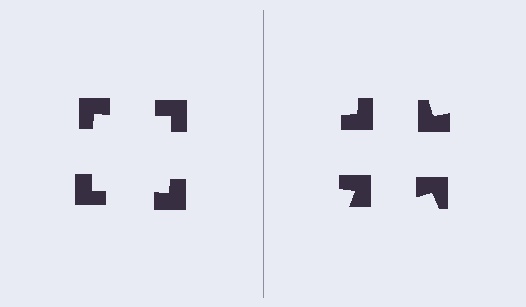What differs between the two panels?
The notched squares are positioned identically on both sides; only the wedge orientations differ. On the left they align to a square; on the right they are misaligned.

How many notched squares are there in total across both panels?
8 — 4 on each side.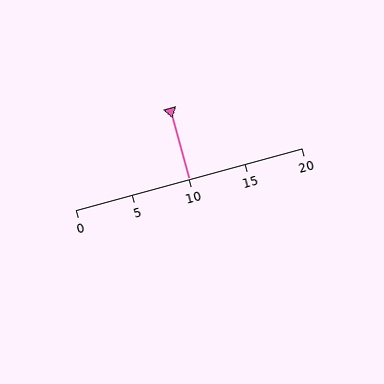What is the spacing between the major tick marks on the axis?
The major ticks are spaced 5 apart.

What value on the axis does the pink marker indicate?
The marker indicates approximately 10.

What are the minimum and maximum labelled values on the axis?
The axis runs from 0 to 20.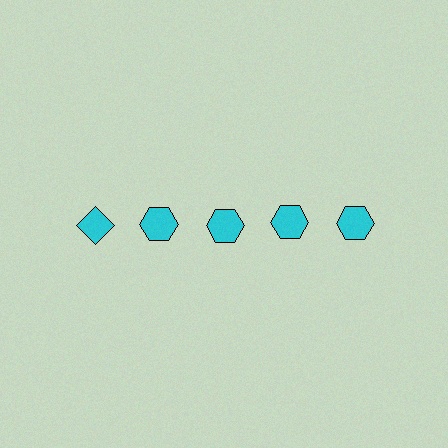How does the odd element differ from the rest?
It has a different shape: diamond instead of hexagon.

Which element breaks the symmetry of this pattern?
The cyan diamond in the top row, leftmost column breaks the symmetry. All other shapes are cyan hexagons.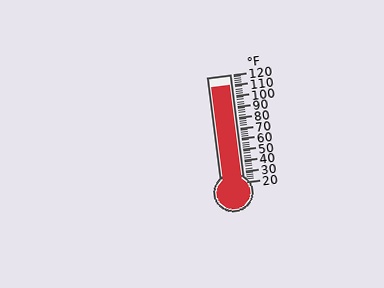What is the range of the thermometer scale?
The thermometer scale ranges from 20°F to 120°F.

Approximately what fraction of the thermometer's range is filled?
The thermometer is filled to approximately 90% of its range.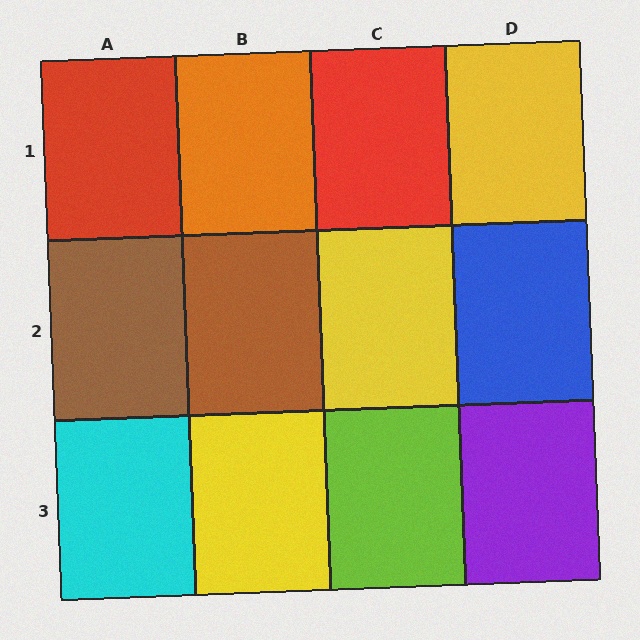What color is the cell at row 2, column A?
Brown.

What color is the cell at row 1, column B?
Orange.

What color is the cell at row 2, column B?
Brown.